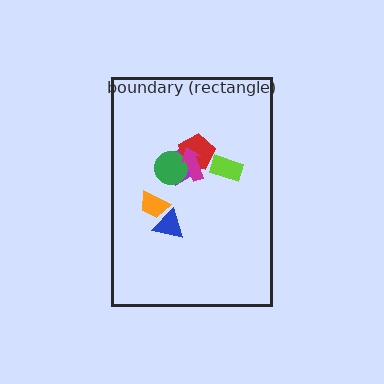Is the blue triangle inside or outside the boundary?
Inside.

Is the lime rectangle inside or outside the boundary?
Inside.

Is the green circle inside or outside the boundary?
Inside.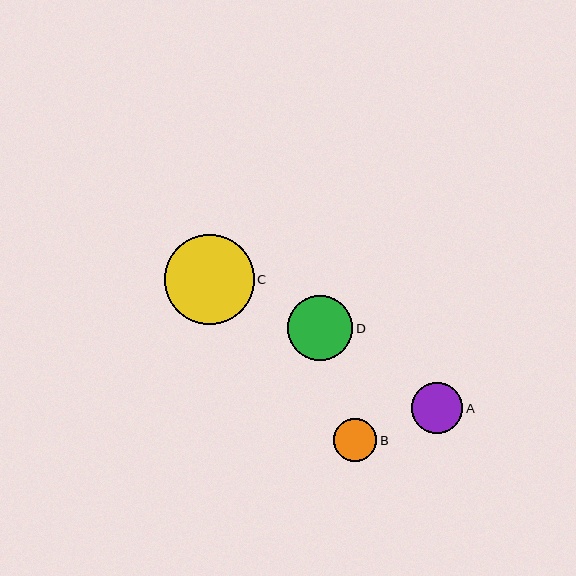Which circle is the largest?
Circle C is the largest with a size of approximately 89 pixels.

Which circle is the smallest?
Circle B is the smallest with a size of approximately 43 pixels.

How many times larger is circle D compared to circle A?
Circle D is approximately 1.3 times the size of circle A.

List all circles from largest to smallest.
From largest to smallest: C, D, A, B.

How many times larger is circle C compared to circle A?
Circle C is approximately 1.8 times the size of circle A.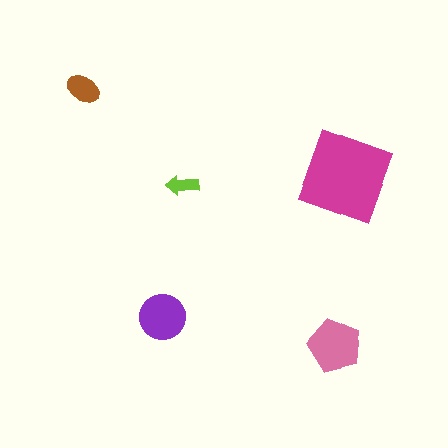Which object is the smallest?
The lime arrow.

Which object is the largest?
The magenta diamond.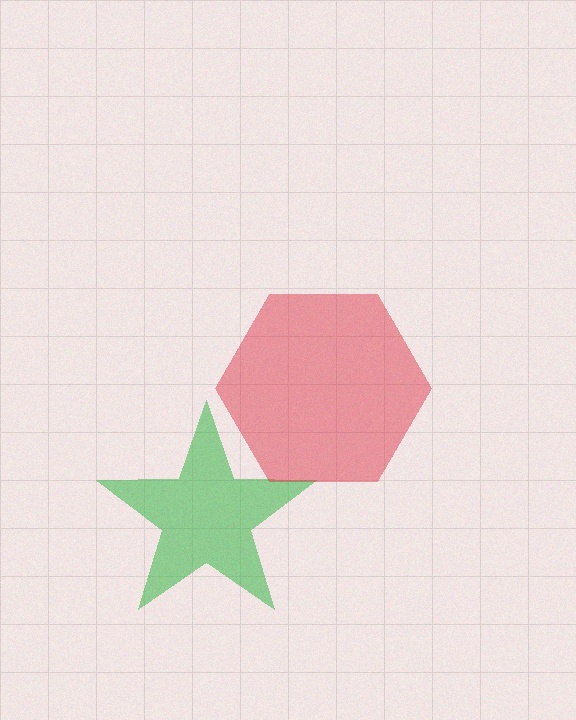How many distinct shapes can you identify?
There are 2 distinct shapes: a green star, a red hexagon.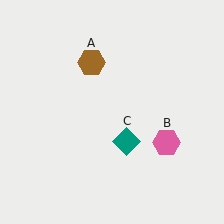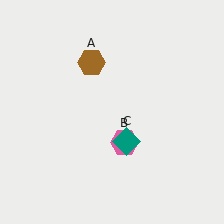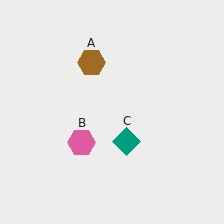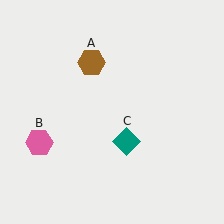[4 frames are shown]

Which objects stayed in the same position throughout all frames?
Brown hexagon (object A) and teal diamond (object C) remained stationary.